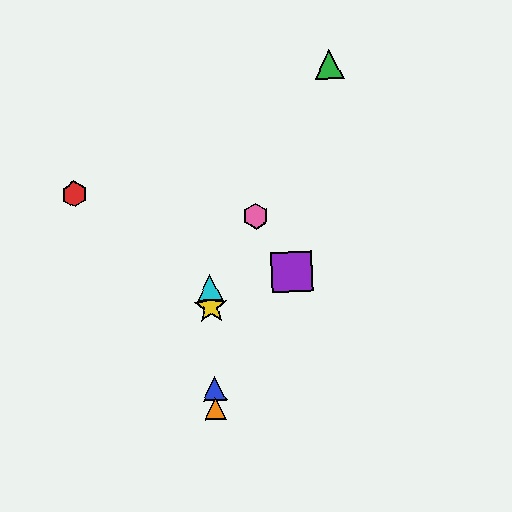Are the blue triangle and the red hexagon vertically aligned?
No, the blue triangle is at x≈215 and the red hexagon is at x≈74.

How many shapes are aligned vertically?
4 shapes (the blue triangle, the yellow star, the orange triangle, the cyan triangle) are aligned vertically.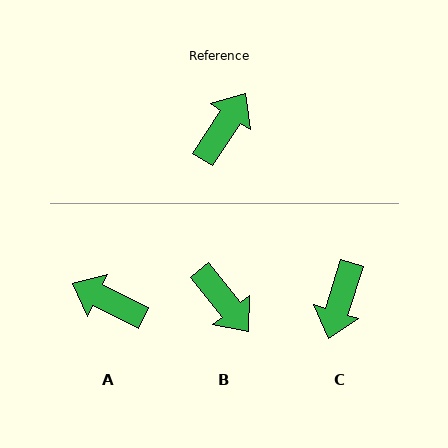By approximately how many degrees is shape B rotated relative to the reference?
Approximately 109 degrees clockwise.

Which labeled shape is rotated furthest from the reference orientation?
C, about 165 degrees away.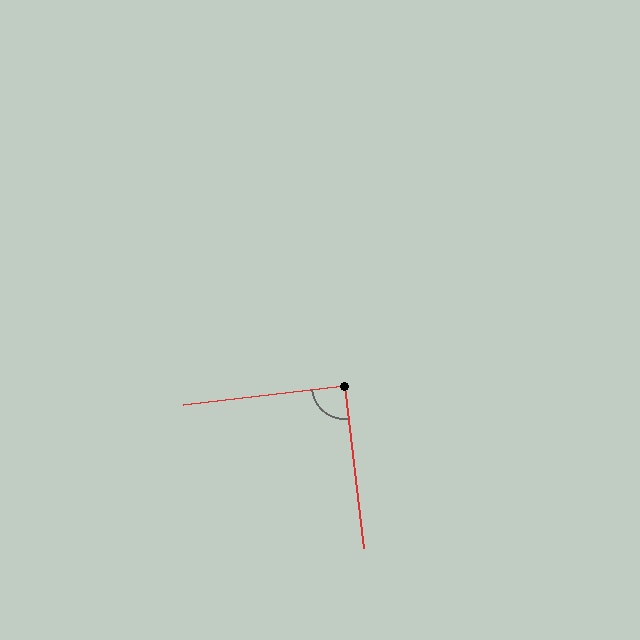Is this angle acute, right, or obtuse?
It is approximately a right angle.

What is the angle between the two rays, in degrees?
Approximately 90 degrees.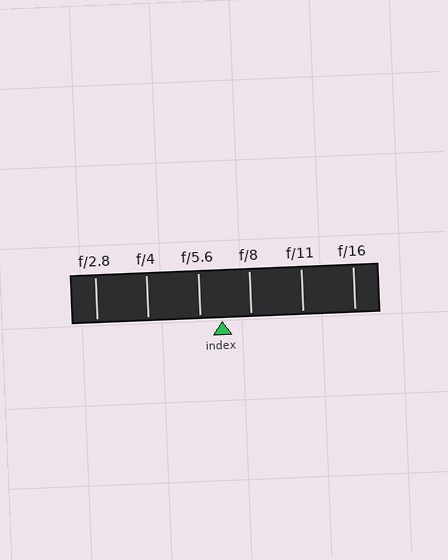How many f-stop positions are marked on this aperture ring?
There are 6 f-stop positions marked.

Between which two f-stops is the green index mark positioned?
The index mark is between f/5.6 and f/8.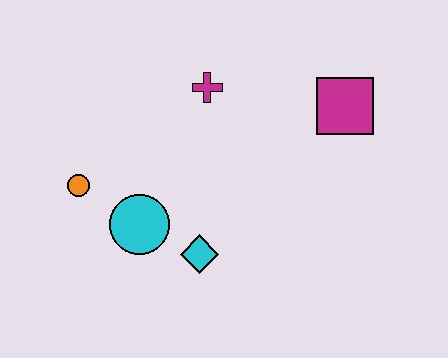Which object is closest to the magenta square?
The magenta cross is closest to the magenta square.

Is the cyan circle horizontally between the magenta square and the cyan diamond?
No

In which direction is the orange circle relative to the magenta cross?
The orange circle is to the left of the magenta cross.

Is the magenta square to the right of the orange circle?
Yes